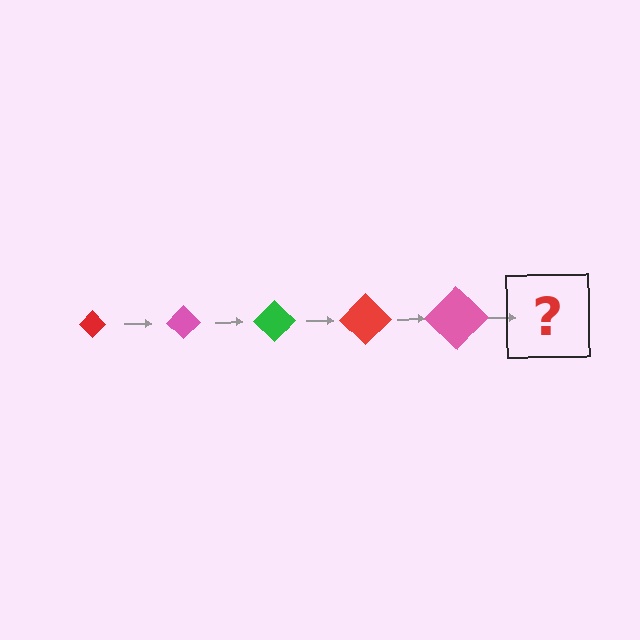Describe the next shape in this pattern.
It should be a green diamond, larger than the previous one.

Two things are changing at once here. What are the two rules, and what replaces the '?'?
The two rules are that the diamond grows larger each step and the color cycles through red, pink, and green. The '?' should be a green diamond, larger than the previous one.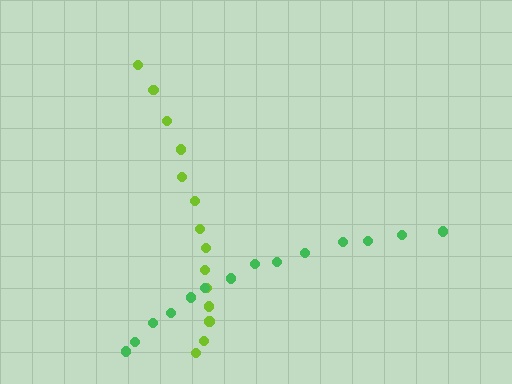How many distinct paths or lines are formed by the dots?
There are 2 distinct paths.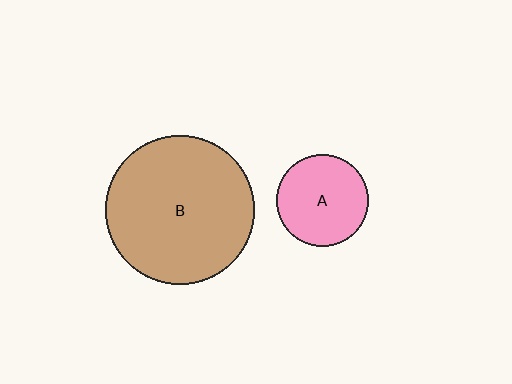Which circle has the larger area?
Circle B (brown).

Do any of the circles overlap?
No, none of the circles overlap.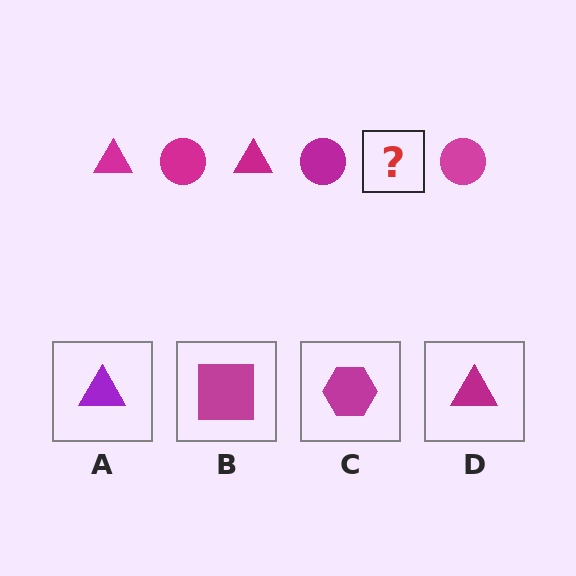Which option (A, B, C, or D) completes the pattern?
D.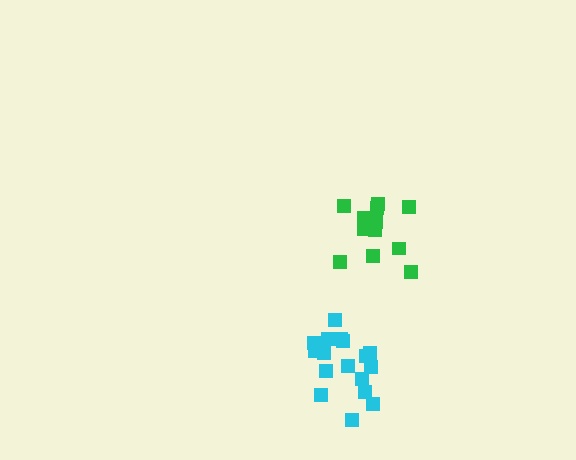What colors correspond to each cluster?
The clusters are colored: green, cyan.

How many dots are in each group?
Group 1: 13 dots, Group 2: 17 dots (30 total).